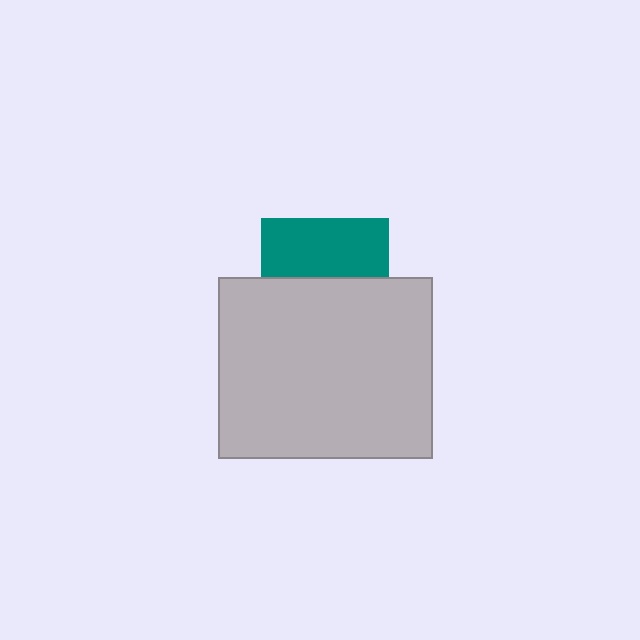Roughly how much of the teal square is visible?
About half of it is visible (roughly 47%).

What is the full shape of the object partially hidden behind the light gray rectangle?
The partially hidden object is a teal square.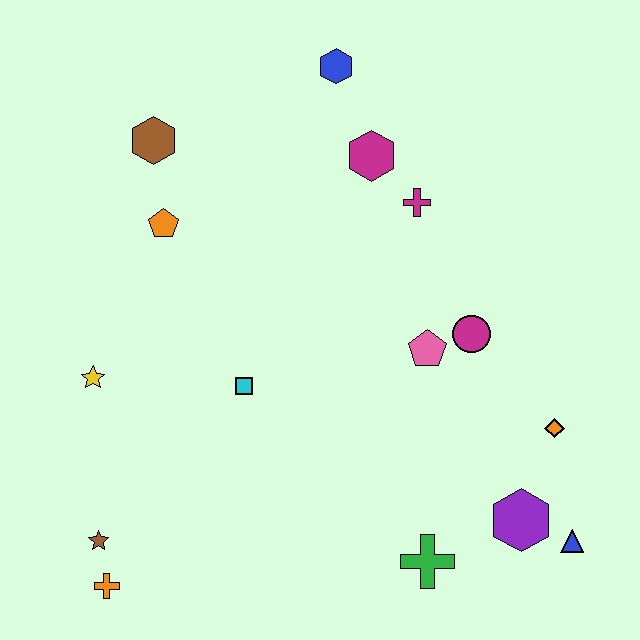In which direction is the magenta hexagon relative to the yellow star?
The magenta hexagon is to the right of the yellow star.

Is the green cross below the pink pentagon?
Yes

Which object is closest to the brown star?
The orange cross is closest to the brown star.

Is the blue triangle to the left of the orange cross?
No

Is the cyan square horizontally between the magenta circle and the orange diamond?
No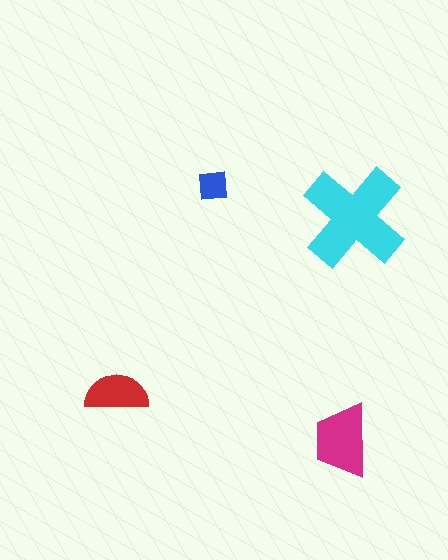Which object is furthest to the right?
The cyan cross is rightmost.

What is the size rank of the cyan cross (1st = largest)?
1st.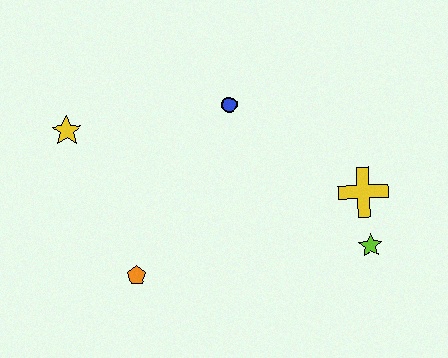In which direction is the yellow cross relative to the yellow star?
The yellow cross is to the right of the yellow star.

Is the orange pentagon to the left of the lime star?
Yes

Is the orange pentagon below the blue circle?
Yes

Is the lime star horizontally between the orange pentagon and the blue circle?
No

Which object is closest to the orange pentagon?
The yellow star is closest to the orange pentagon.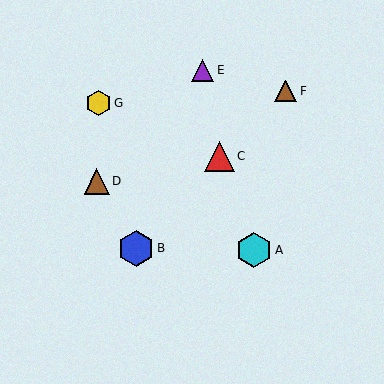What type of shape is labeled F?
Shape F is a brown triangle.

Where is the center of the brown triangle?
The center of the brown triangle is at (286, 91).